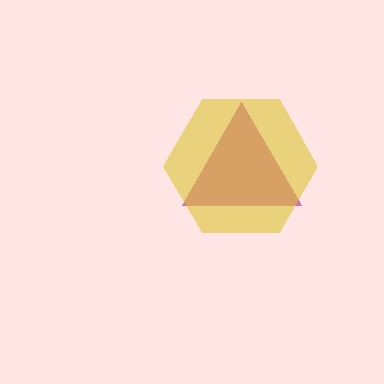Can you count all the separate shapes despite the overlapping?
Yes, there are 2 separate shapes.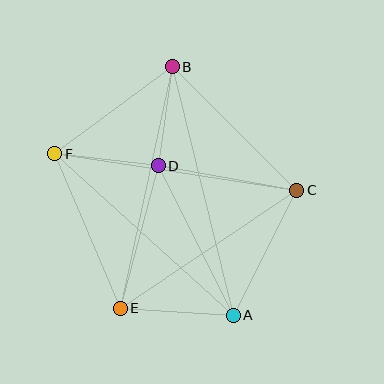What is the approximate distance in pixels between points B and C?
The distance between B and C is approximately 176 pixels.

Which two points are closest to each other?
Points B and D are closest to each other.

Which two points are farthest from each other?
Points A and B are farthest from each other.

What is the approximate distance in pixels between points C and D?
The distance between C and D is approximately 141 pixels.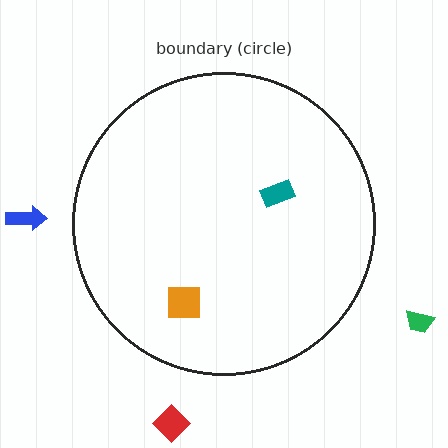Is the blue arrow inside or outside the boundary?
Outside.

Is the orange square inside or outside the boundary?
Inside.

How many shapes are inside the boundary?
2 inside, 3 outside.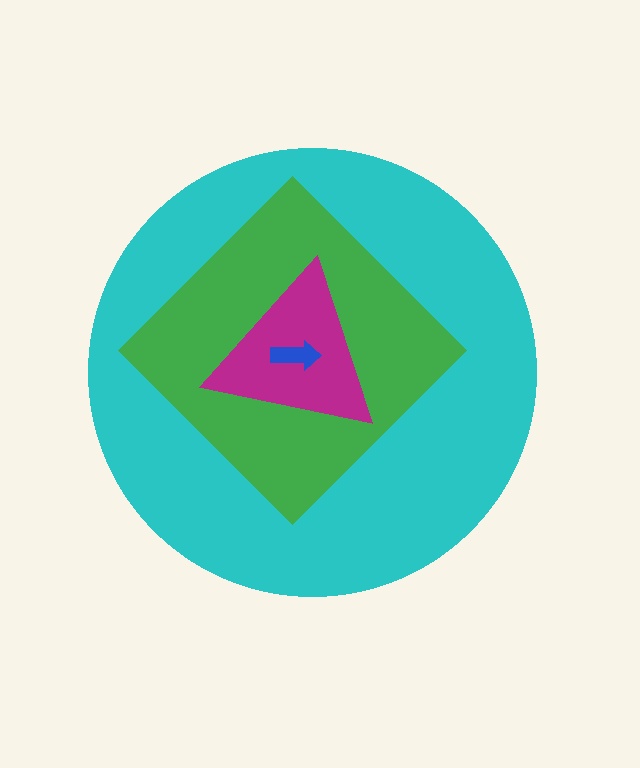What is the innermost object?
The blue arrow.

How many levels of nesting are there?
4.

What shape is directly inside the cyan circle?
The green diamond.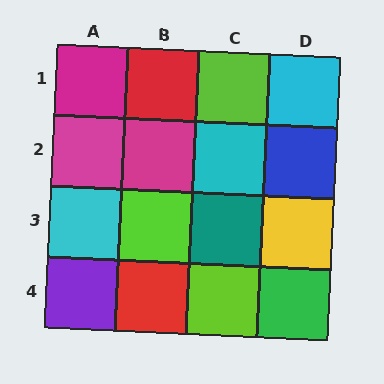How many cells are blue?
1 cell is blue.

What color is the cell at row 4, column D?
Green.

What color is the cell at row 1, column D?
Cyan.